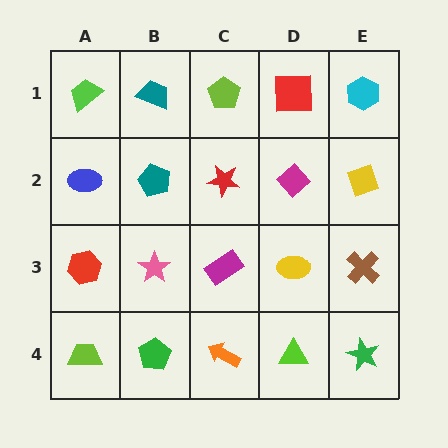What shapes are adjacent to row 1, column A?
A blue ellipse (row 2, column A), a teal trapezoid (row 1, column B).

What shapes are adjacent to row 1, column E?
A yellow diamond (row 2, column E), a red square (row 1, column D).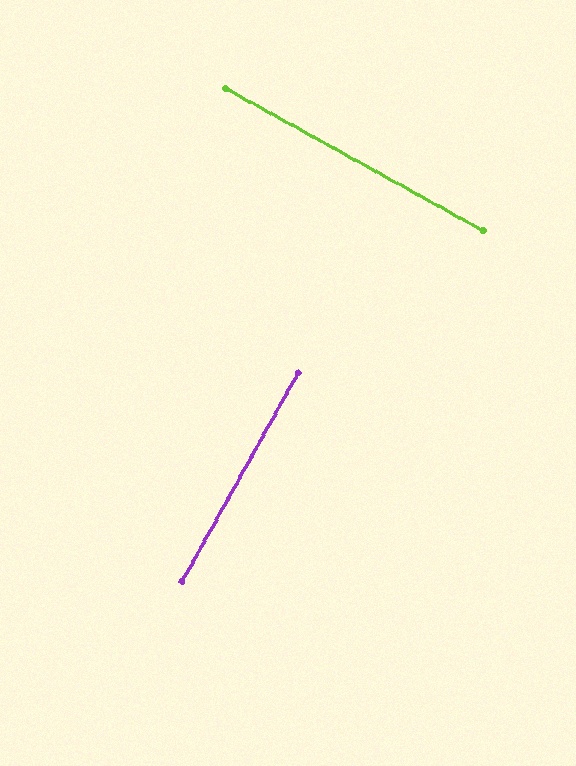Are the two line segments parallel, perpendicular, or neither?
Perpendicular — they meet at approximately 90°.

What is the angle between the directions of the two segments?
Approximately 90 degrees.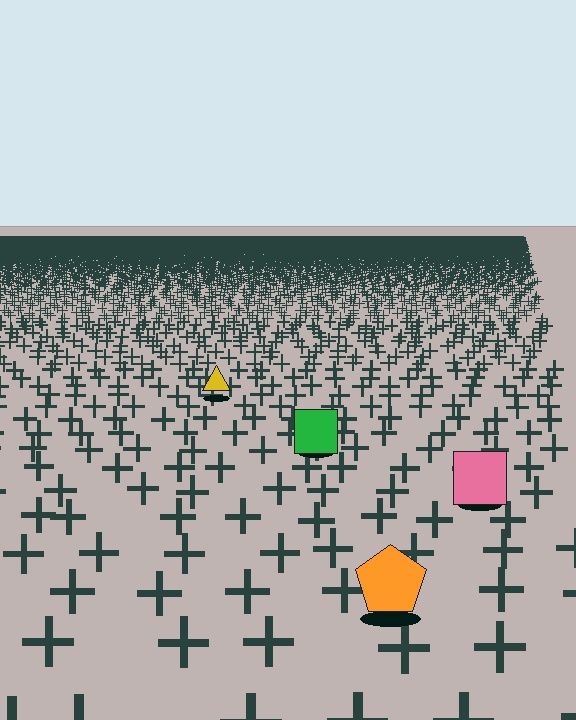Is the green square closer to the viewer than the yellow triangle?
Yes. The green square is closer — you can tell from the texture gradient: the ground texture is coarser near it.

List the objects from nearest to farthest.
From nearest to farthest: the orange pentagon, the pink square, the green square, the yellow triangle.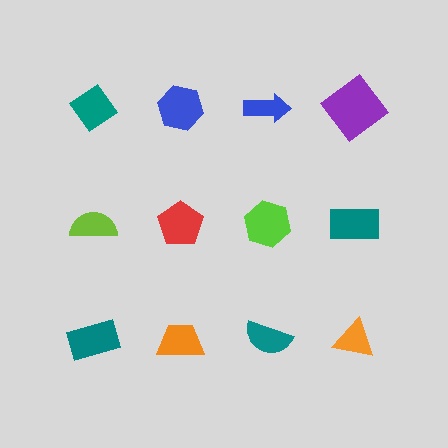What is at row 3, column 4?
An orange triangle.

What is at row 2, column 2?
A red pentagon.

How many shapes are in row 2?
4 shapes.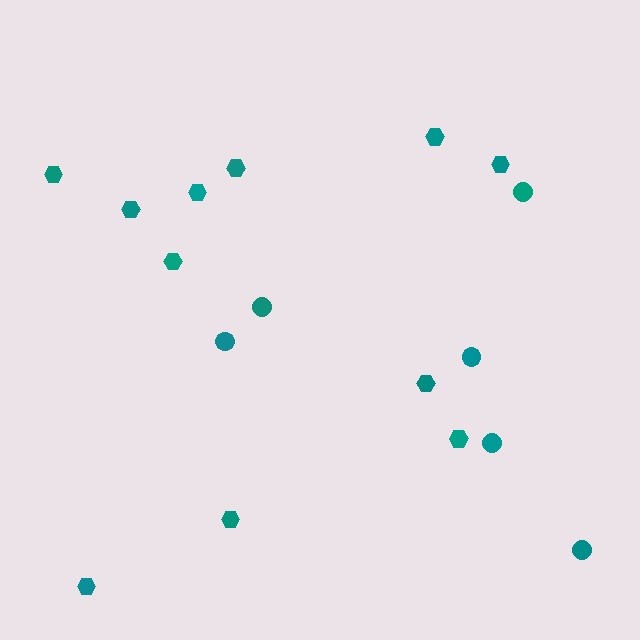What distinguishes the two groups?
There are 2 groups: one group of circles (6) and one group of hexagons (11).